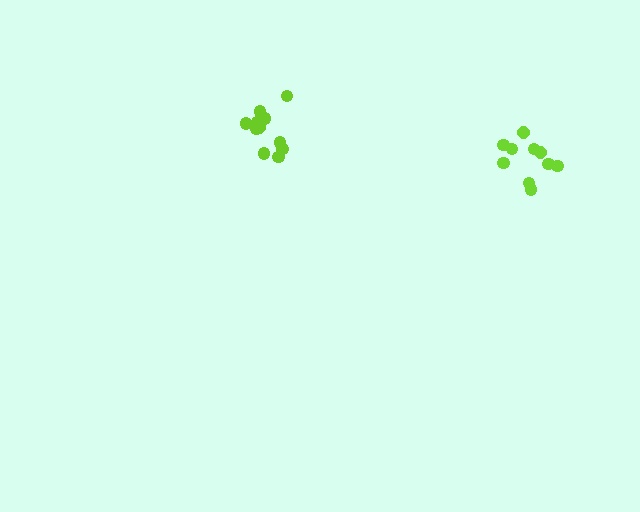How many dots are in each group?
Group 1: 11 dots, Group 2: 10 dots (21 total).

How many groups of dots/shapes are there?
There are 2 groups.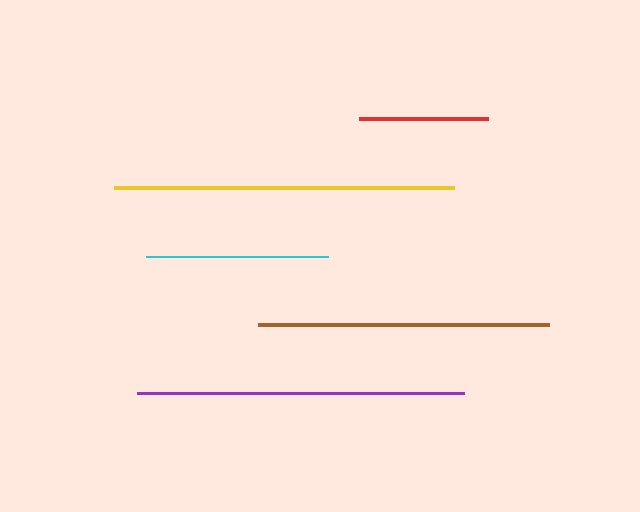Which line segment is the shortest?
The red line is the shortest at approximately 129 pixels.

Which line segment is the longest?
The yellow line is the longest at approximately 340 pixels.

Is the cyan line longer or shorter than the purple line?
The purple line is longer than the cyan line.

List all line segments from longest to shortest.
From longest to shortest: yellow, purple, brown, cyan, red.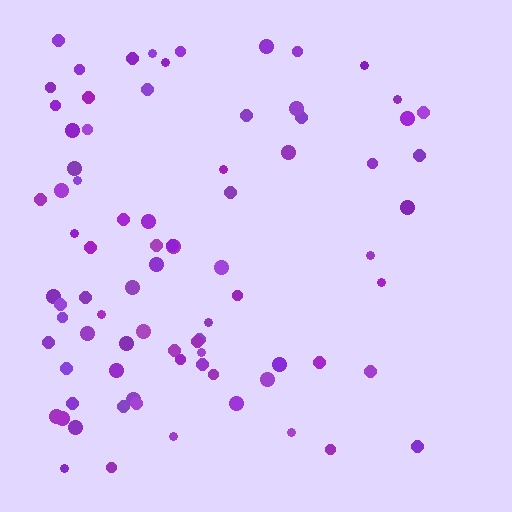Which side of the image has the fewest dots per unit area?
The right.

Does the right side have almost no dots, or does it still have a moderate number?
Still a moderate number, just noticeably fewer than the left.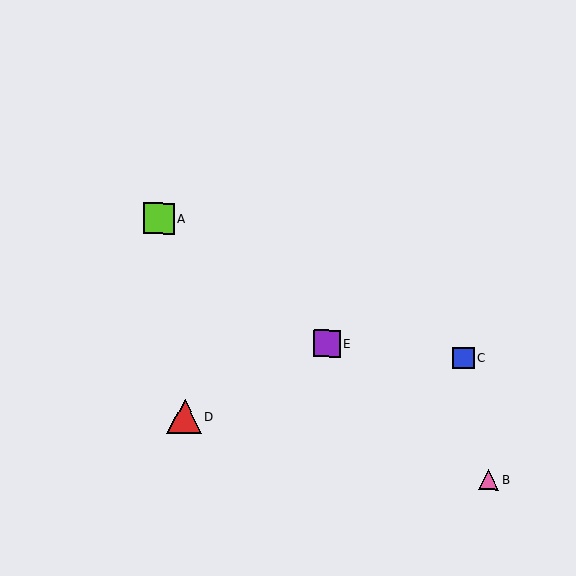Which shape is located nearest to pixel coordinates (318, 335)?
The purple square (labeled E) at (327, 343) is nearest to that location.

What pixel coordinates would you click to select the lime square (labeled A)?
Click at (159, 218) to select the lime square A.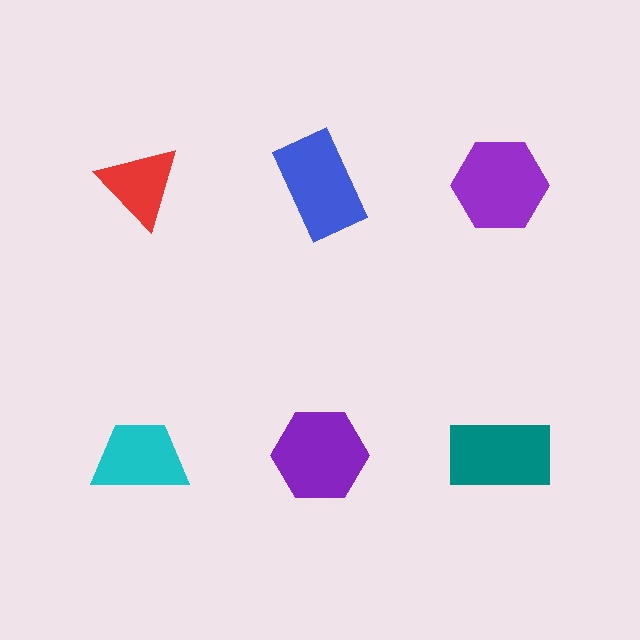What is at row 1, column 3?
A purple hexagon.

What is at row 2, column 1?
A cyan trapezoid.